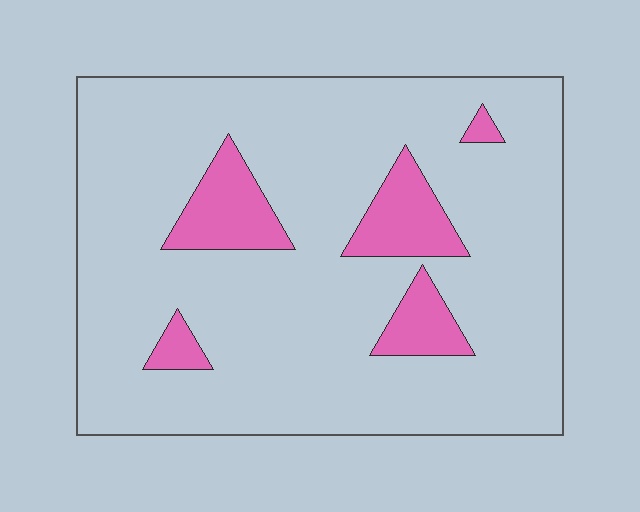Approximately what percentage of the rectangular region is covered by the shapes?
Approximately 15%.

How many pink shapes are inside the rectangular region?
5.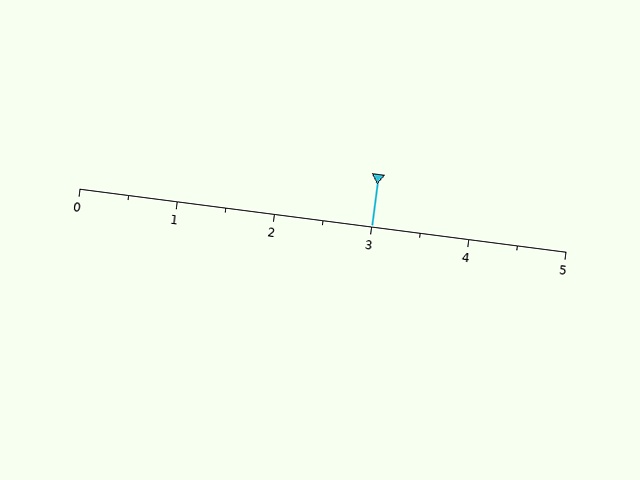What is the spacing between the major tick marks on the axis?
The major ticks are spaced 1 apart.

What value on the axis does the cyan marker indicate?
The marker indicates approximately 3.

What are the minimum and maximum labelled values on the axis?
The axis runs from 0 to 5.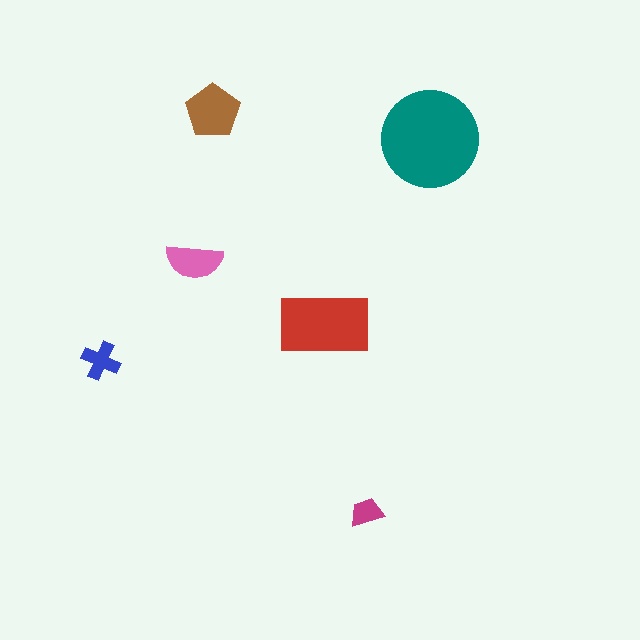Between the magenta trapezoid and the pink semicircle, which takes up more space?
The pink semicircle.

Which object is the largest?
The teal circle.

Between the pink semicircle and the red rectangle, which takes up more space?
The red rectangle.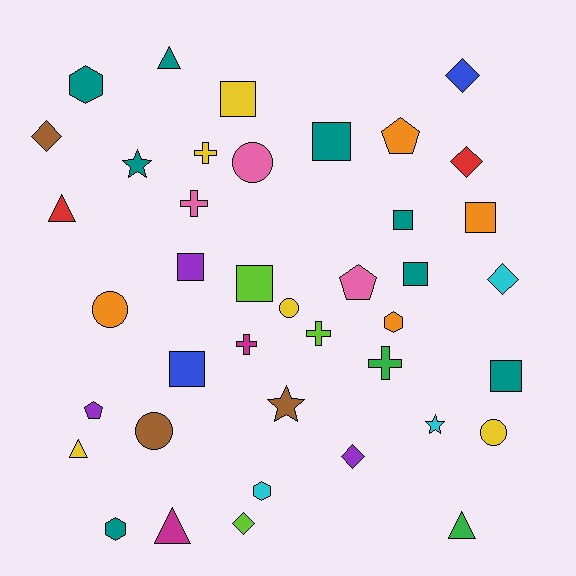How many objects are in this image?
There are 40 objects.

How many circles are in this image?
There are 5 circles.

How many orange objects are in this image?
There are 4 orange objects.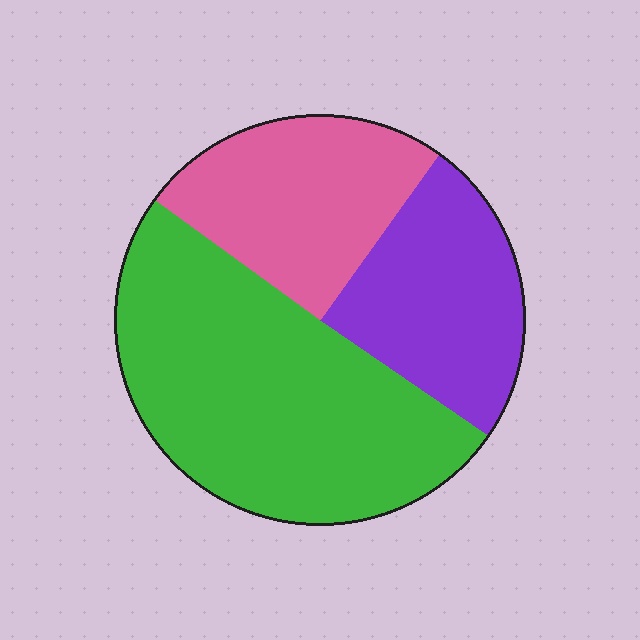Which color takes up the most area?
Green, at roughly 50%.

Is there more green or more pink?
Green.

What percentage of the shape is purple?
Purple takes up about one quarter (1/4) of the shape.